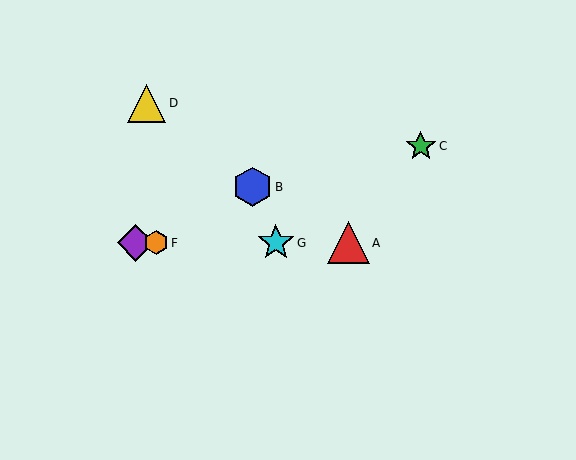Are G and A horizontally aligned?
Yes, both are at y≈243.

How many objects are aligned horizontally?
4 objects (A, E, F, G) are aligned horizontally.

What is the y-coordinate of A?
Object A is at y≈243.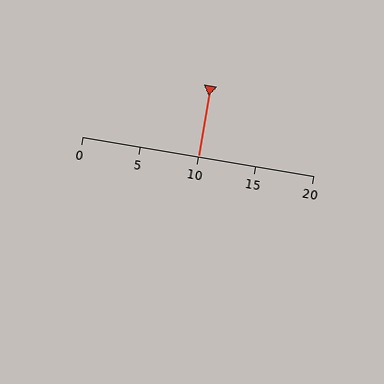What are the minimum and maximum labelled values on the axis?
The axis runs from 0 to 20.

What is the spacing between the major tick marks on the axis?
The major ticks are spaced 5 apart.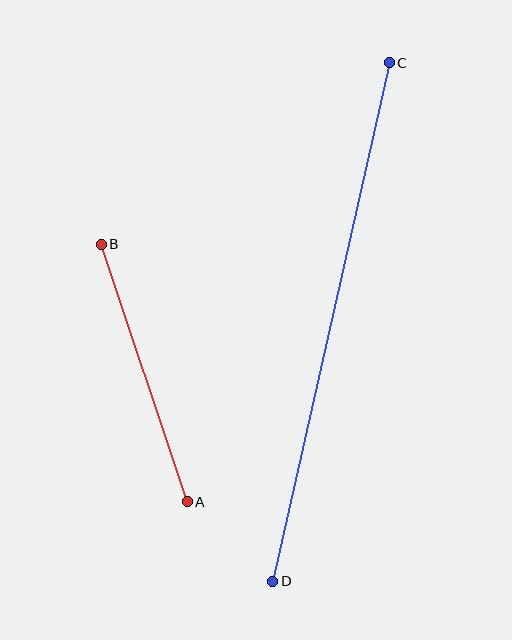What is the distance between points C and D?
The distance is approximately 532 pixels.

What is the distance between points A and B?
The distance is approximately 272 pixels.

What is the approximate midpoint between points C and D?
The midpoint is at approximately (331, 322) pixels.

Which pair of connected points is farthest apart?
Points C and D are farthest apart.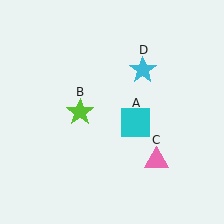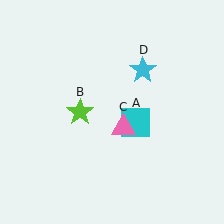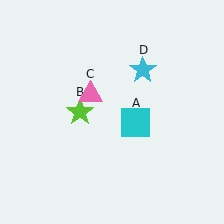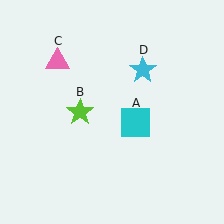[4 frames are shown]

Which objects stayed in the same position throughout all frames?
Cyan square (object A) and lime star (object B) and cyan star (object D) remained stationary.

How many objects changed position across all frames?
1 object changed position: pink triangle (object C).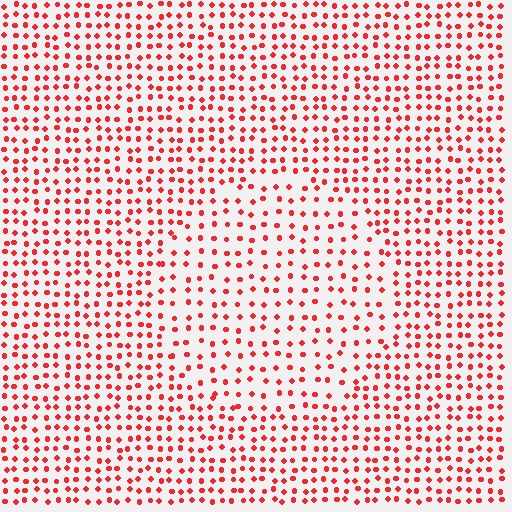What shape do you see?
I see a circle.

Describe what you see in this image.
The image contains small red elements arranged at two different densities. A circle-shaped region is visible where the elements are less densely packed than the surrounding area.